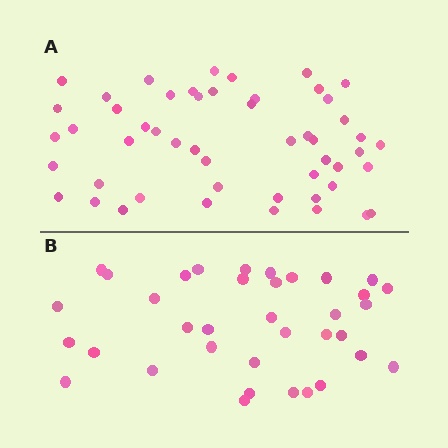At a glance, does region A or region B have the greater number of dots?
Region A (the top region) has more dots.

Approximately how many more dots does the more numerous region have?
Region A has approximately 15 more dots than region B.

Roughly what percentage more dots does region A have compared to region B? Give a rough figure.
About 40% more.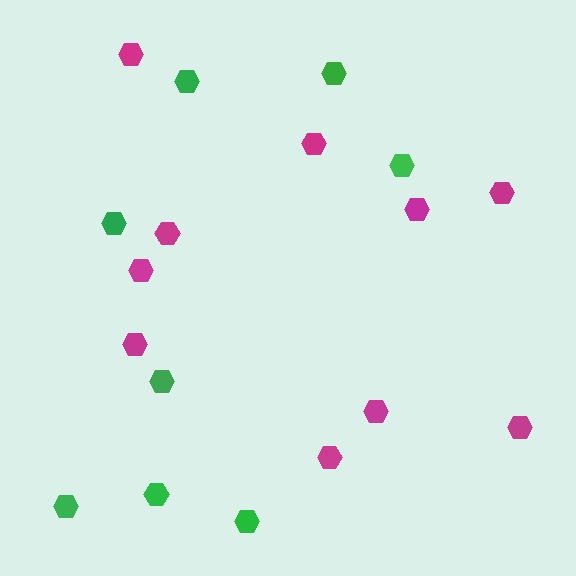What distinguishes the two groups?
There are 2 groups: one group of magenta hexagons (10) and one group of green hexagons (8).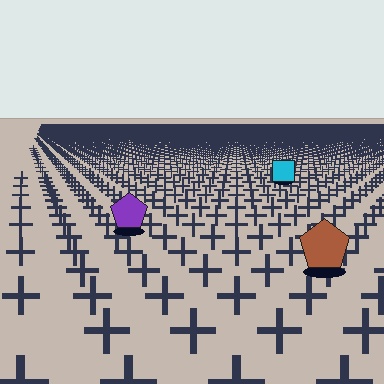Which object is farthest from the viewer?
The cyan square is farthest from the viewer. It appears smaller and the ground texture around it is denser.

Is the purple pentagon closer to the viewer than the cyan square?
Yes. The purple pentagon is closer — you can tell from the texture gradient: the ground texture is coarser near it.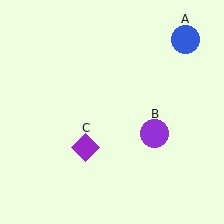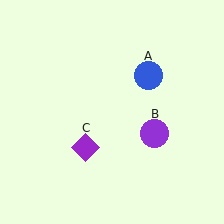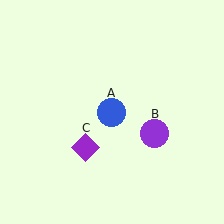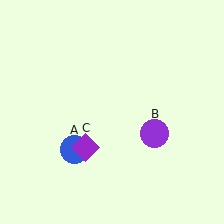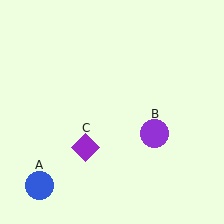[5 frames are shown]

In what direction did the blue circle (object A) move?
The blue circle (object A) moved down and to the left.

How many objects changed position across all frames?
1 object changed position: blue circle (object A).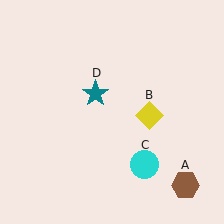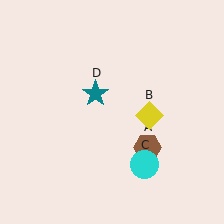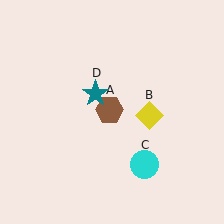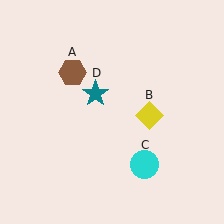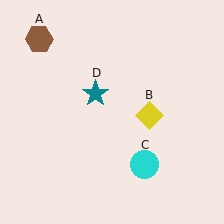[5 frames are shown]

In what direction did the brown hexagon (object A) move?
The brown hexagon (object A) moved up and to the left.